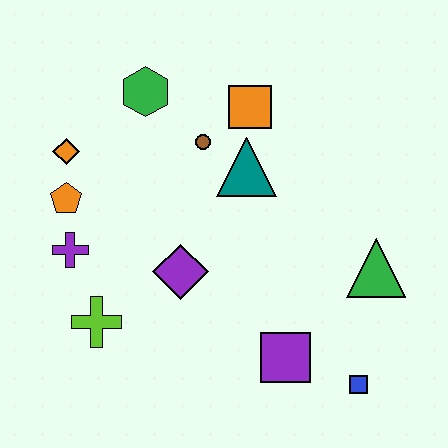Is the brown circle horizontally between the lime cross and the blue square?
Yes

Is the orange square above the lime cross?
Yes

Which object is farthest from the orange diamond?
The blue square is farthest from the orange diamond.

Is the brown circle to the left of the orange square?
Yes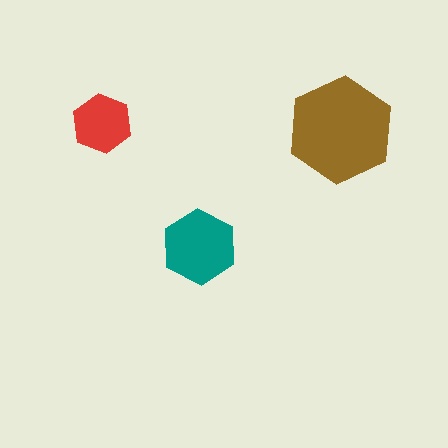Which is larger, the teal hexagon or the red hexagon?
The teal one.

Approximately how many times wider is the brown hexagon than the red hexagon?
About 2 times wider.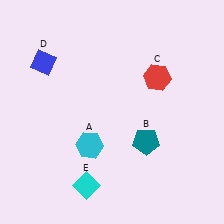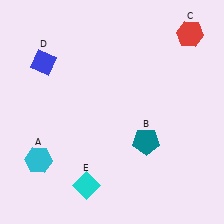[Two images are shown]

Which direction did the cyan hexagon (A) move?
The cyan hexagon (A) moved left.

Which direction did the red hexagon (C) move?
The red hexagon (C) moved up.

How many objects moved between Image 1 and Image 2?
2 objects moved between the two images.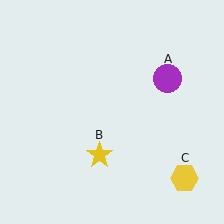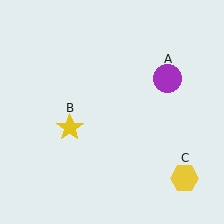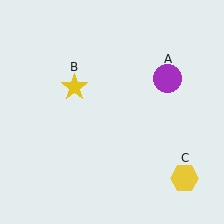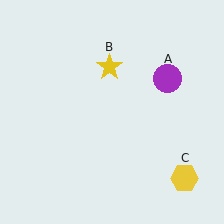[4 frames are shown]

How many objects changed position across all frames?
1 object changed position: yellow star (object B).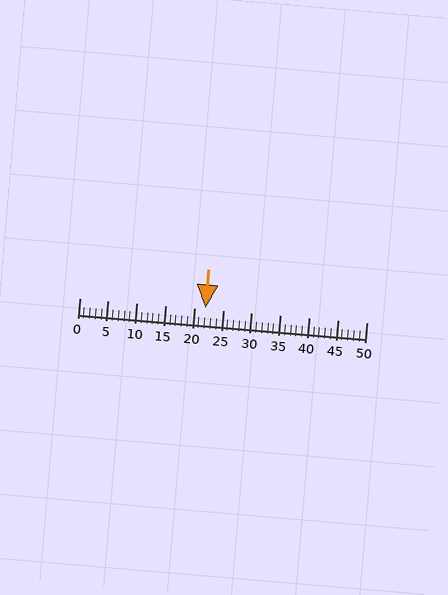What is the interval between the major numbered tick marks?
The major tick marks are spaced 5 units apart.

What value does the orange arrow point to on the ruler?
The orange arrow points to approximately 22.